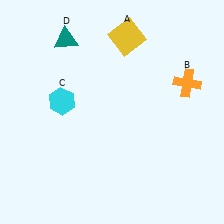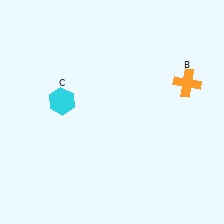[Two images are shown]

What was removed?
The yellow square (A), the teal triangle (D) were removed in Image 2.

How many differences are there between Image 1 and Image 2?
There are 2 differences between the two images.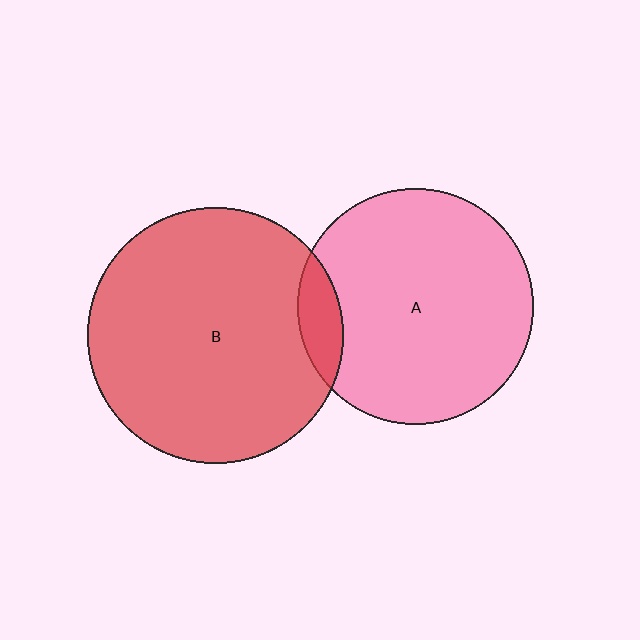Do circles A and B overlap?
Yes.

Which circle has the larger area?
Circle B (red).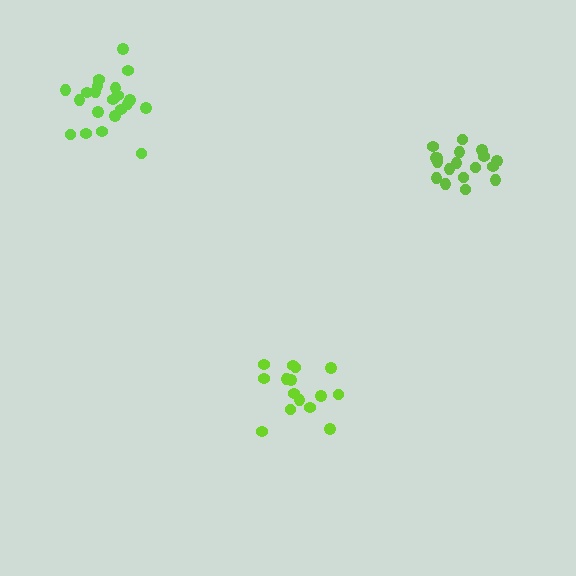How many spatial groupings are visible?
There are 3 spatial groupings.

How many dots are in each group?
Group 1: 15 dots, Group 2: 21 dots, Group 3: 18 dots (54 total).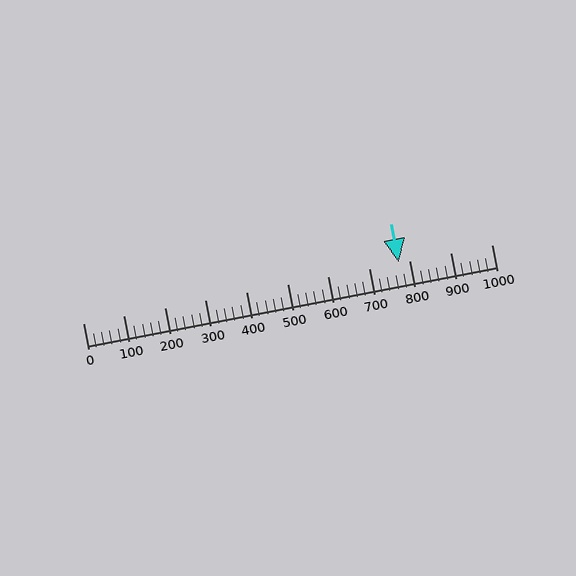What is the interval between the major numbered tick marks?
The major tick marks are spaced 100 units apart.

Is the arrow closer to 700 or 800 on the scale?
The arrow is closer to 800.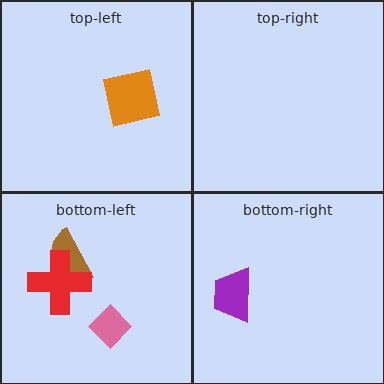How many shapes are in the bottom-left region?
3.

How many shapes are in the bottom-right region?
1.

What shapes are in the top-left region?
The orange square.